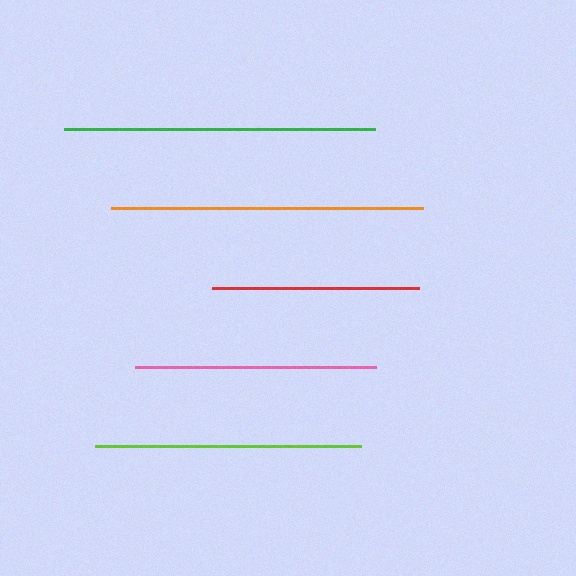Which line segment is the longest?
The orange line is the longest at approximately 312 pixels.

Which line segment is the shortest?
The red line is the shortest at approximately 207 pixels.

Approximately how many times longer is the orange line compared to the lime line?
The orange line is approximately 1.2 times the length of the lime line.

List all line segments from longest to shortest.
From longest to shortest: orange, green, lime, pink, red.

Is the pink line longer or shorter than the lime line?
The lime line is longer than the pink line.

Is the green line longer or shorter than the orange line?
The orange line is longer than the green line.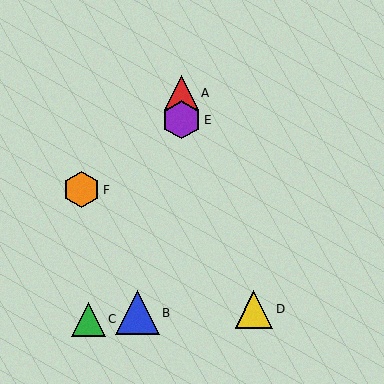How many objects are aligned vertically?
2 objects (A, E) are aligned vertically.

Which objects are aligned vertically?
Objects A, E are aligned vertically.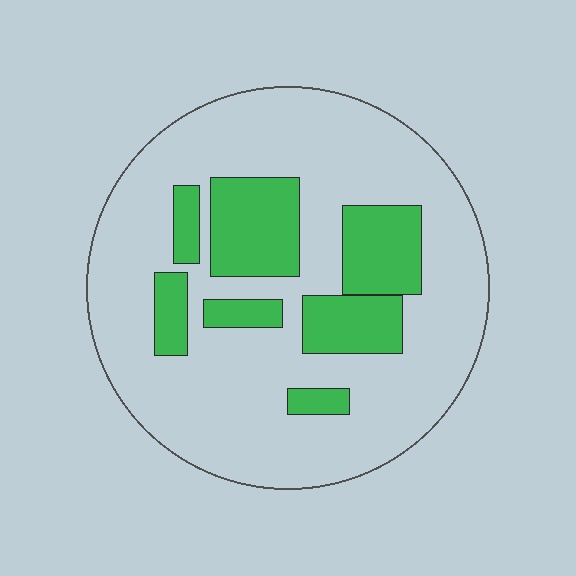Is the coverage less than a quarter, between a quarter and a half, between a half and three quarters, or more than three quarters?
Less than a quarter.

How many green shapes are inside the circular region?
7.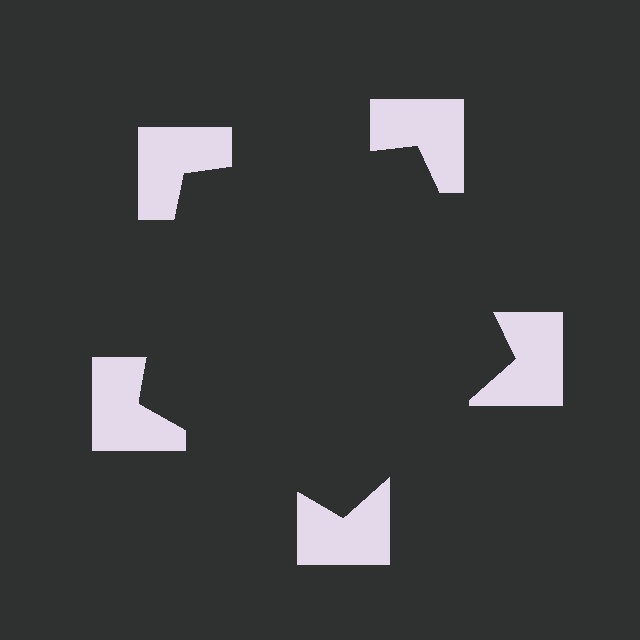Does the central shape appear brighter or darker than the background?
It typically appears slightly darker than the background, even though no actual brightness change is drawn.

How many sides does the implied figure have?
5 sides.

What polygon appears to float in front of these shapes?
An illusory pentagon — its edges are inferred from the aligned wedge cuts in the notched squares, not physically drawn.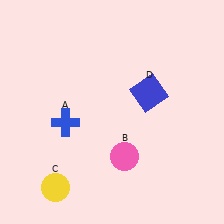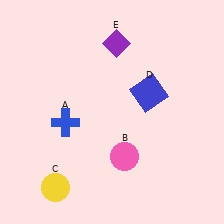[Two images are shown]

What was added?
A purple diamond (E) was added in Image 2.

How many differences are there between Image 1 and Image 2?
There is 1 difference between the two images.